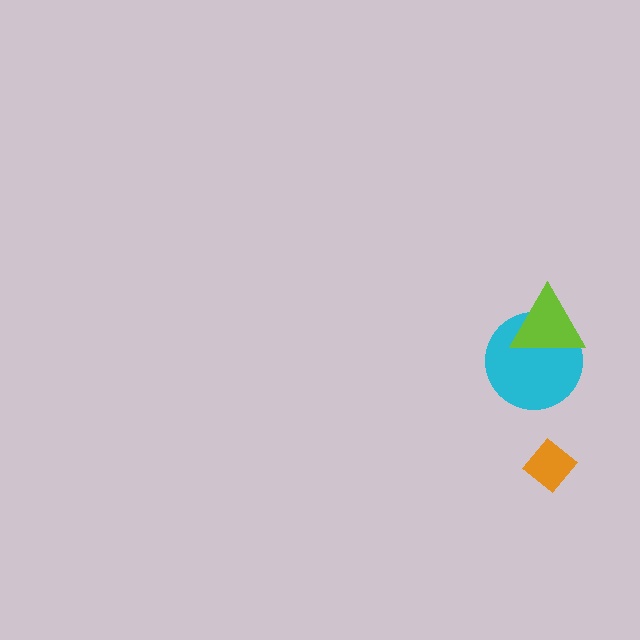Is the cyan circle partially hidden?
Yes, it is partially covered by another shape.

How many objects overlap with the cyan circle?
1 object overlaps with the cyan circle.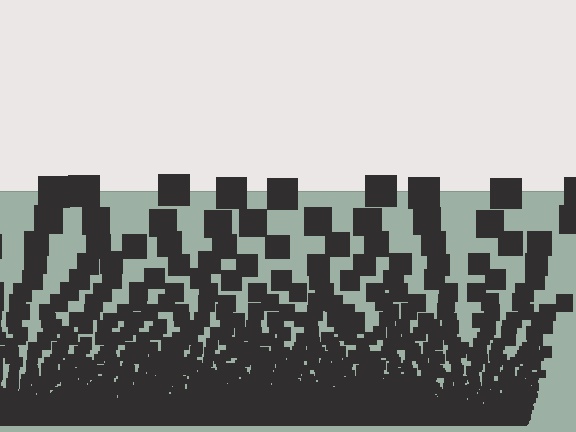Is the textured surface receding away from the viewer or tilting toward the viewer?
The surface appears to tilt toward the viewer. Texture elements get larger and sparser toward the top.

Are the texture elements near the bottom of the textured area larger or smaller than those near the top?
Smaller. The gradient is inverted — elements near the bottom are smaller and denser.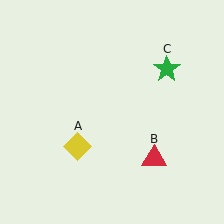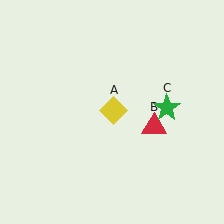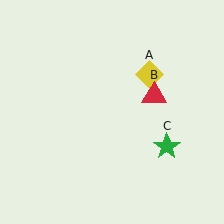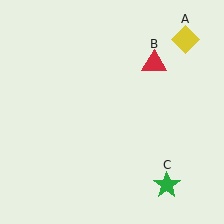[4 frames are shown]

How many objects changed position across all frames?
3 objects changed position: yellow diamond (object A), red triangle (object B), green star (object C).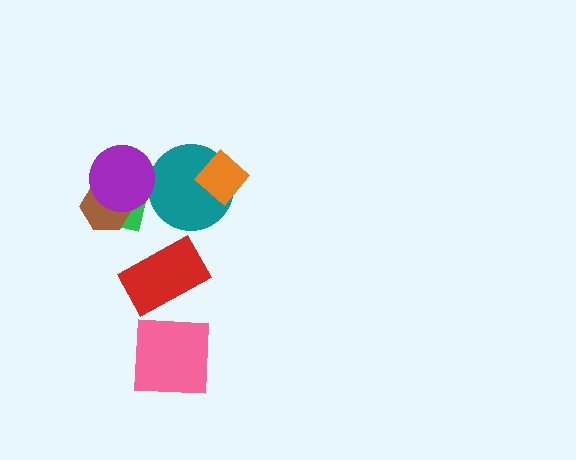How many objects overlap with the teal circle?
1 object overlaps with the teal circle.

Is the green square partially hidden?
Yes, it is partially covered by another shape.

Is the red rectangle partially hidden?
No, no other shape covers it.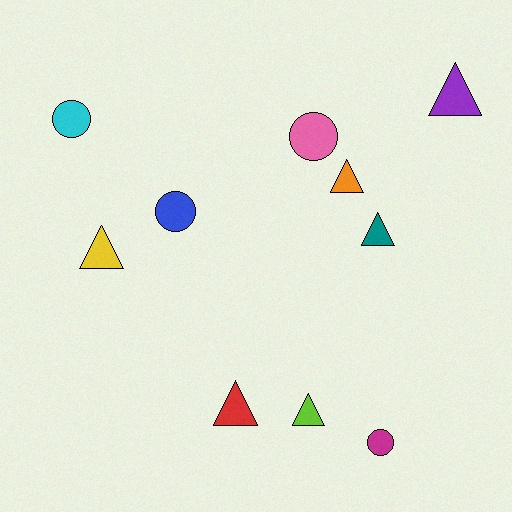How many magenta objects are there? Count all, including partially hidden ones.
There is 1 magenta object.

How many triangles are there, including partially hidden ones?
There are 6 triangles.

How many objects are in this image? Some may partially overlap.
There are 10 objects.